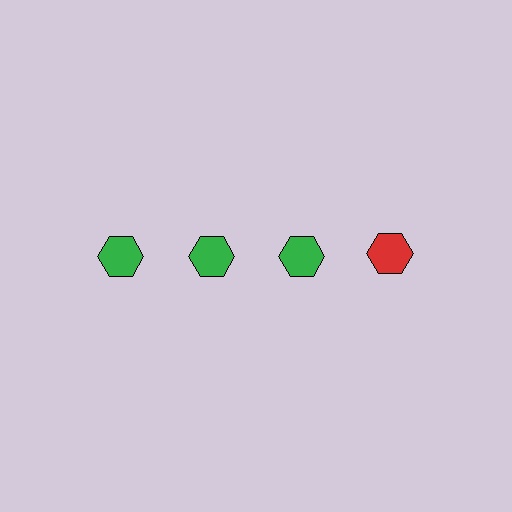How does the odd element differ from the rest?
It has a different color: red instead of green.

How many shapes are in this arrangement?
There are 4 shapes arranged in a grid pattern.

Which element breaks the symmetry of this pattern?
The red hexagon in the top row, second from right column breaks the symmetry. All other shapes are green hexagons.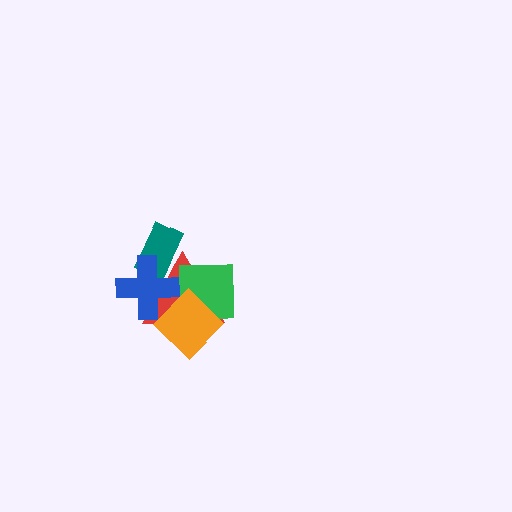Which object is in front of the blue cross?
The orange diamond is in front of the blue cross.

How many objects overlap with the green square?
2 objects overlap with the green square.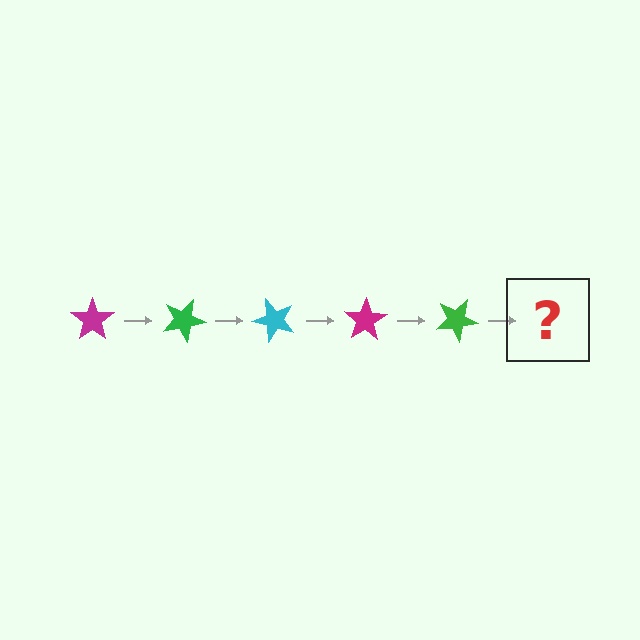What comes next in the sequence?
The next element should be a cyan star, rotated 125 degrees from the start.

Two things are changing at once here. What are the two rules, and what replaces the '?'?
The two rules are that it rotates 25 degrees each step and the color cycles through magenta, green, and cyan. The '?' should be a cyan star, rotated 125 degrees from the start.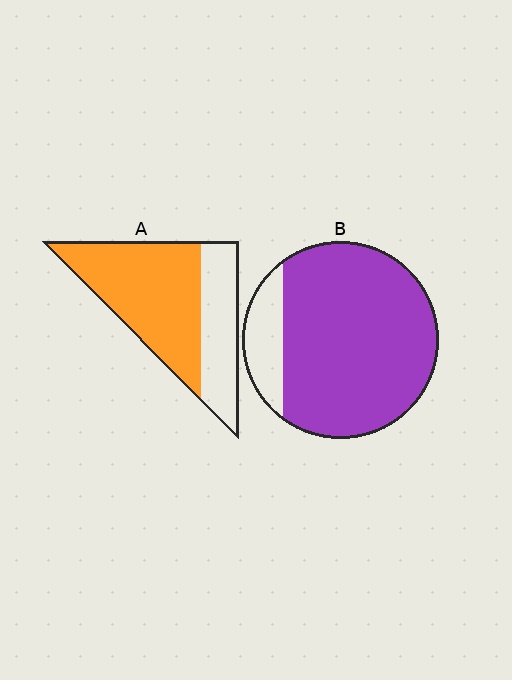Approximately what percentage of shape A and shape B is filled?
A is approximately 65% and B is approximately 85%.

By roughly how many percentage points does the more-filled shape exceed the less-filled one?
By roughly 20 percentage points (B over A).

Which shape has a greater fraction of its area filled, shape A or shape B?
Shape B.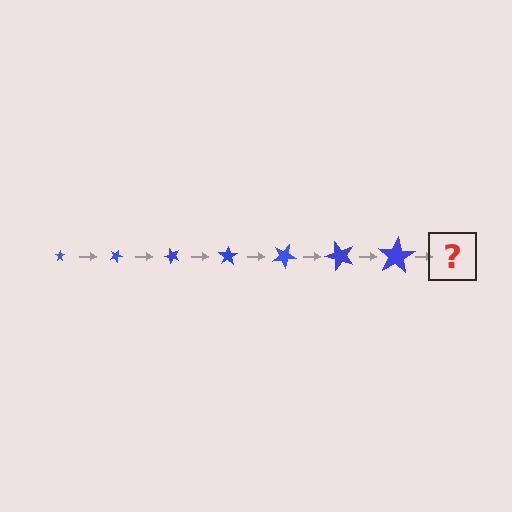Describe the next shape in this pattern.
It should be a star, larger than the previous one and rotated 175 degrees from the start.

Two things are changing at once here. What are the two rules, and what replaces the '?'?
The two rules are that the star grows larger each step and it rotates 25 degrees each step. The '?' should be a star, larger than the previous one and rotated 175 degrees from the start.